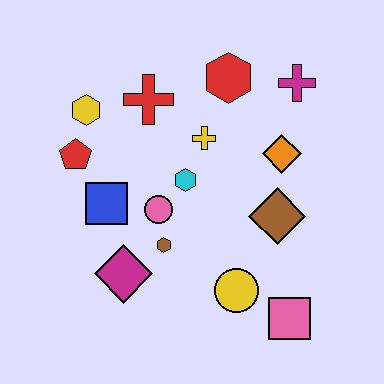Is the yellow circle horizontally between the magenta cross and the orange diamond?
No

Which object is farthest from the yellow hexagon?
The pink square is farthest from the yellow hexagon.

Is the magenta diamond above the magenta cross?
No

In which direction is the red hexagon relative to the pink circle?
The red hexagon is above the pink circle.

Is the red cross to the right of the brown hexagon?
No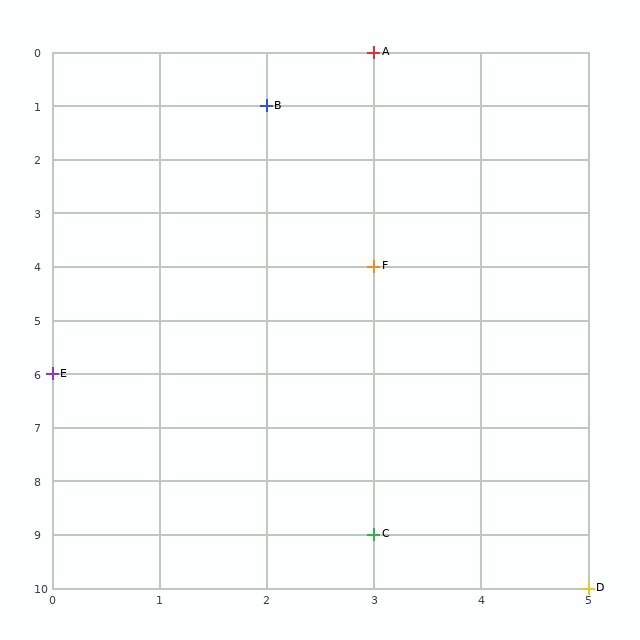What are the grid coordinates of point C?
Point C is at grid coordinates (3, 9).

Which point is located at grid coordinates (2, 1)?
Point B is at (2, 1).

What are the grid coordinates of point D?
Point D is at grid coordinates (5, 10).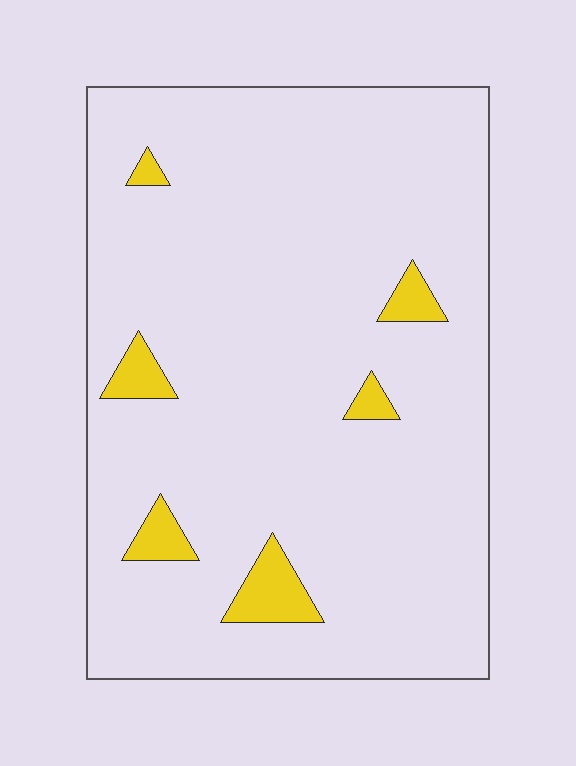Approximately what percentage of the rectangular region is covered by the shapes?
Approximately 5%.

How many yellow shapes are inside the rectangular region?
6.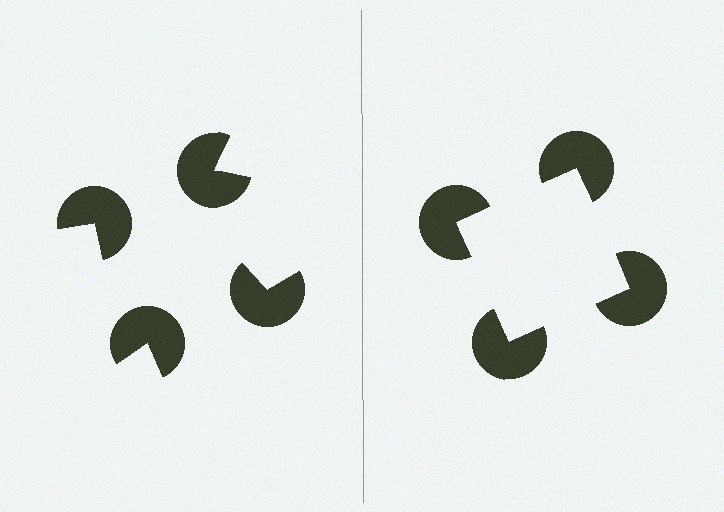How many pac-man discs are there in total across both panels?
8 — 4 on each side.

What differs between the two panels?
The pac-man discs are positioned identically on both sides; only the wedge orientations differ. On the right they align to a square; on the left they are misaligned.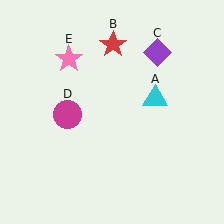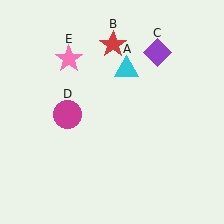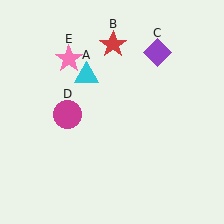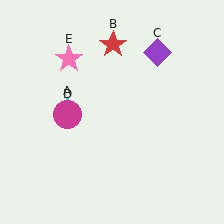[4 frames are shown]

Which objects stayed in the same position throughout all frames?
Red star (object B) and purple diamond (object C) and magenta circle (object D) and pink star (object E) remained stationary.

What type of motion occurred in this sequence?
The cyan triangle (object A) rotated counterclockwise around the center of the scene.